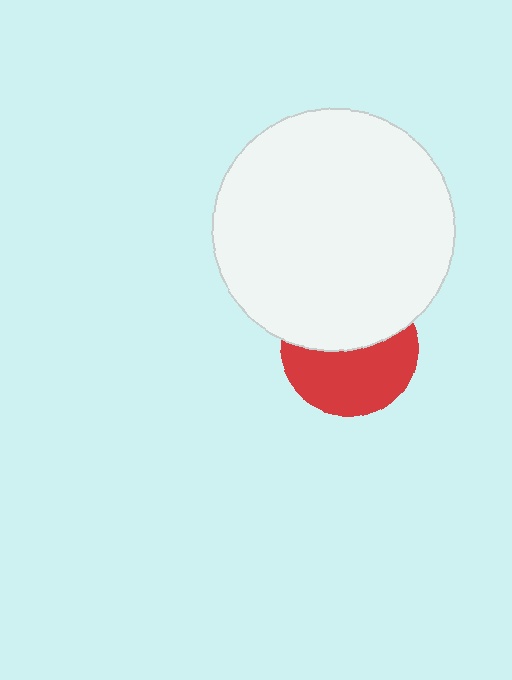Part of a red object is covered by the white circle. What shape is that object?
It is a circle.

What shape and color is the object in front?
The object in front is a white circle.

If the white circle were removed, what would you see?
You would see the complete red circle.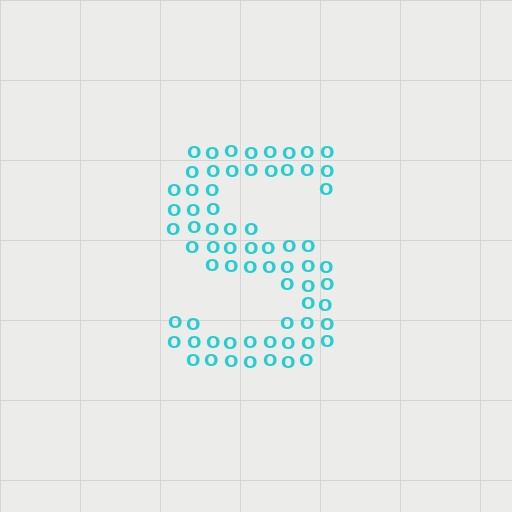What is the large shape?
The large shape is the letter S.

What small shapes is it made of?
It is made of small letter O's.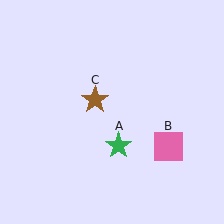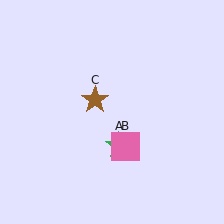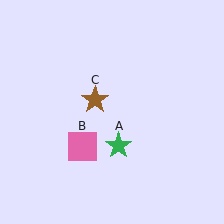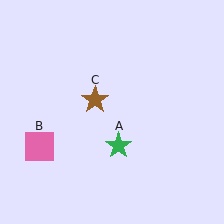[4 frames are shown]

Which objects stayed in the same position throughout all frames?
Green star (object A) and brown star (object C) remained stationary.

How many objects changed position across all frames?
1 object changed position: pink square (object B).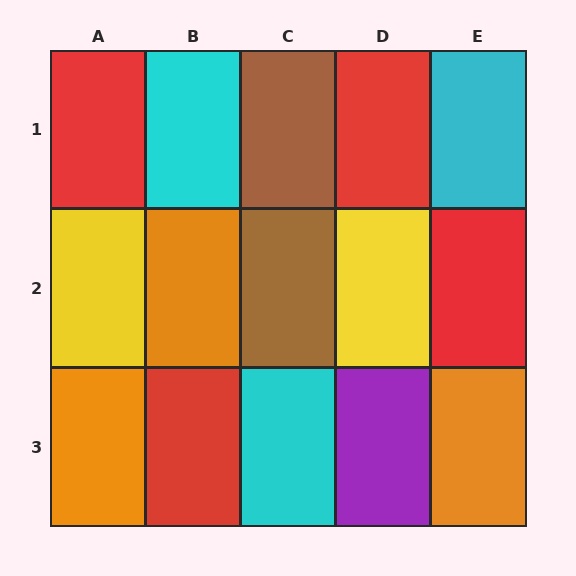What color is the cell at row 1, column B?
Cyan.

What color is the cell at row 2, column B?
Orange.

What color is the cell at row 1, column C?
Brown.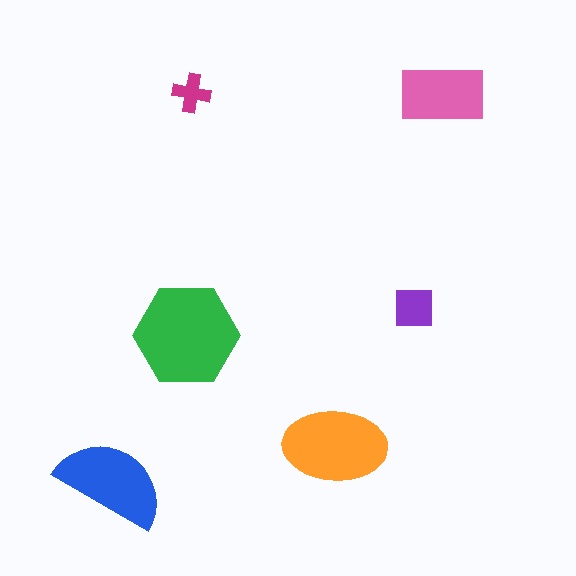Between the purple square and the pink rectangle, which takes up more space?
The pink rectangle.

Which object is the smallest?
The magenta cross.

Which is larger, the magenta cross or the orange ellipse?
The orange ellipse.